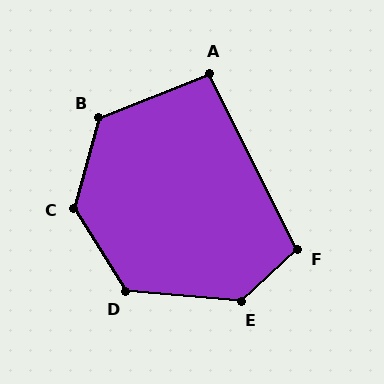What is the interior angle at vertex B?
Approximately 127 degrees (obtuse).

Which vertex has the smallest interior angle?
A, at approximately 95 degrees.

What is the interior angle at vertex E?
Approximately 133 degrees (obtuse).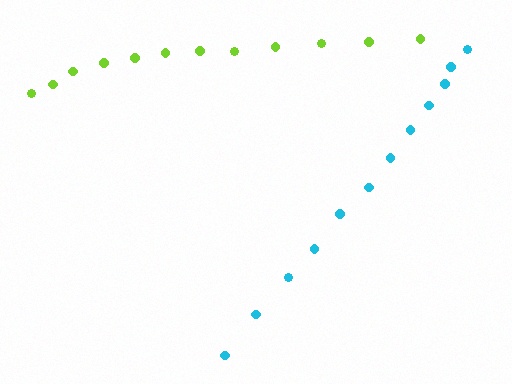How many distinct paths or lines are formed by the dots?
There are 2 distinct paths.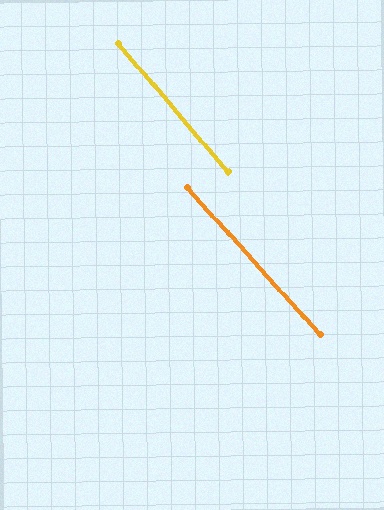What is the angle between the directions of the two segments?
Approximately 2 degrees.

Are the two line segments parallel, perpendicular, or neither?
Parallel — their directions differ by only 1.6°.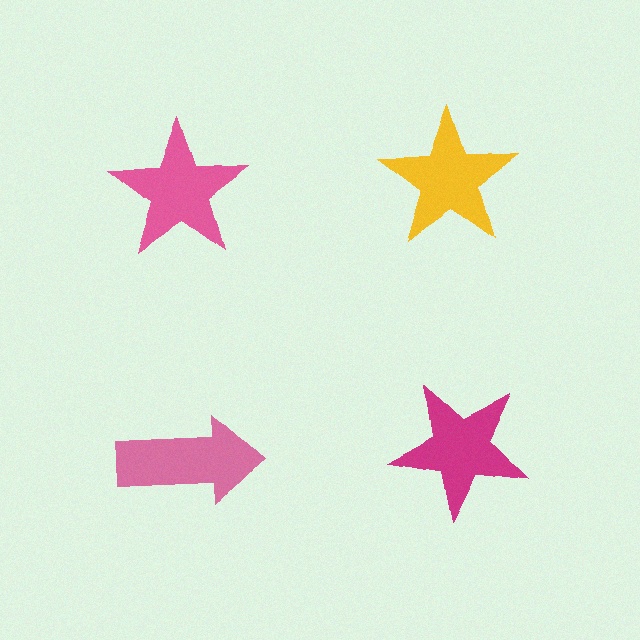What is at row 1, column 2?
A yellow star.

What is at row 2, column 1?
A pink arrow.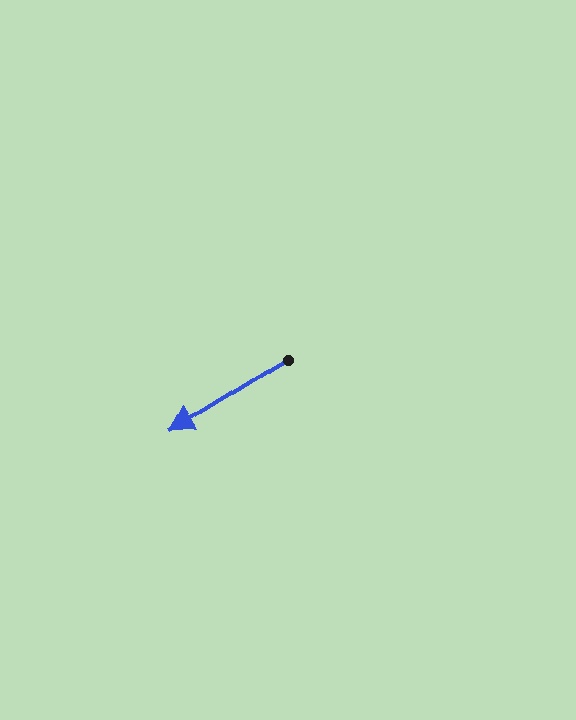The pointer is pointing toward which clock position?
Roughly 8 o'clock.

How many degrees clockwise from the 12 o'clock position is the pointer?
Approximately 238 degrees.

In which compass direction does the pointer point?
Southwest.